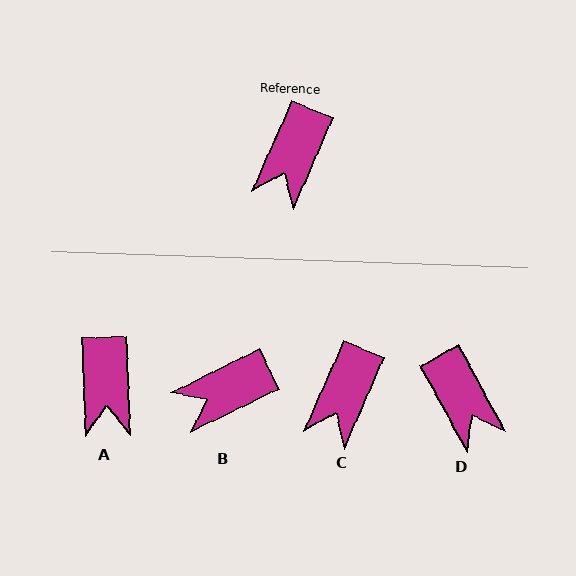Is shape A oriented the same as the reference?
No, it is off by about 26 degrees.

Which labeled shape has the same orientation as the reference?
C.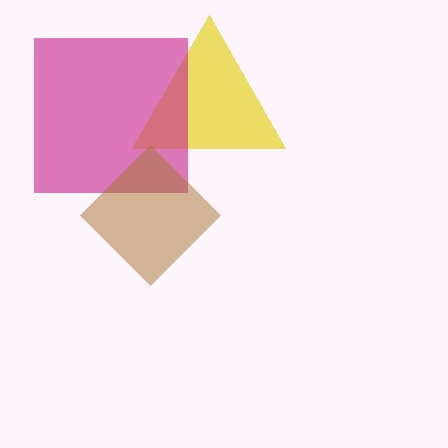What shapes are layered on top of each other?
The layered shapes are: a yellow triangle, a magenta square, a brown diamond.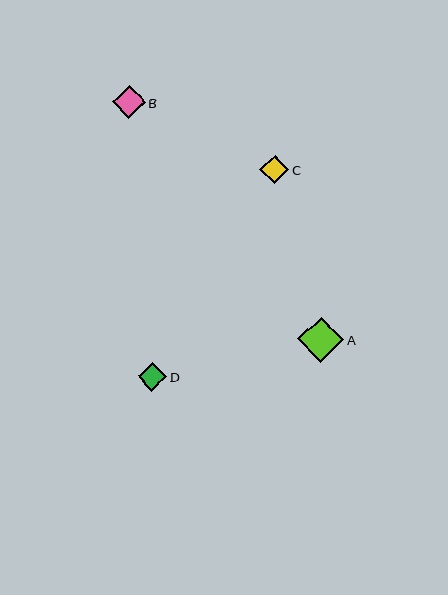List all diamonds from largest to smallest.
From largest to smallest: A, B, D, C.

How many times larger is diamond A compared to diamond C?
Diamond A is approximately 1.6 times the size of diamond C.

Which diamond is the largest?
Diamond A is the largest with a size of approximately 46 pixels.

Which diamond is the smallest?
Diamond C is the smallest with a size of approximately 29 pixels.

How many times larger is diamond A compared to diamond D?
Diamond A is approximately 1.6 times the size of diamond D.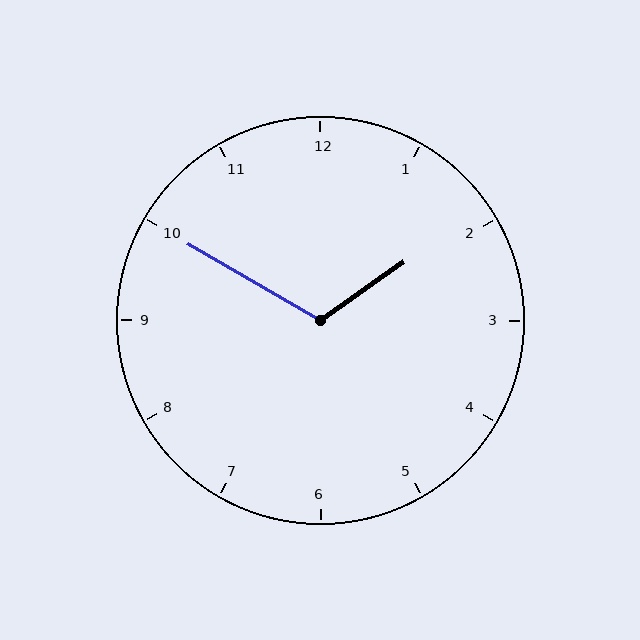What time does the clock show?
1:50.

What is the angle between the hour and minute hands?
Approximately 115 degrees.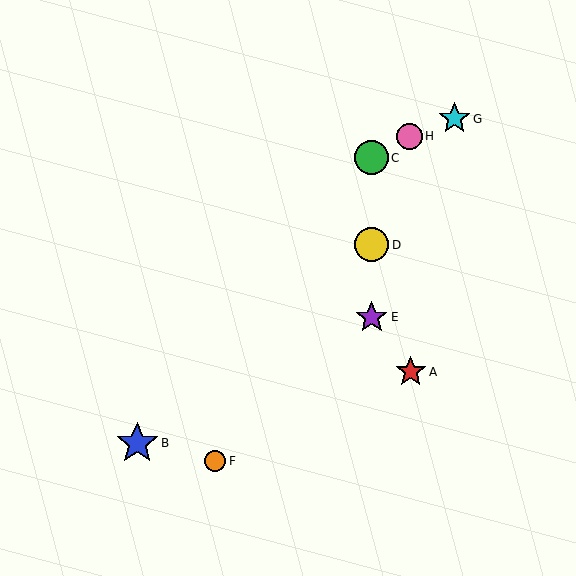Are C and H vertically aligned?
No, C is at x≈372 and H is at x≈410.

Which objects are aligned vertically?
Objects C, D, E are aligned vertically.